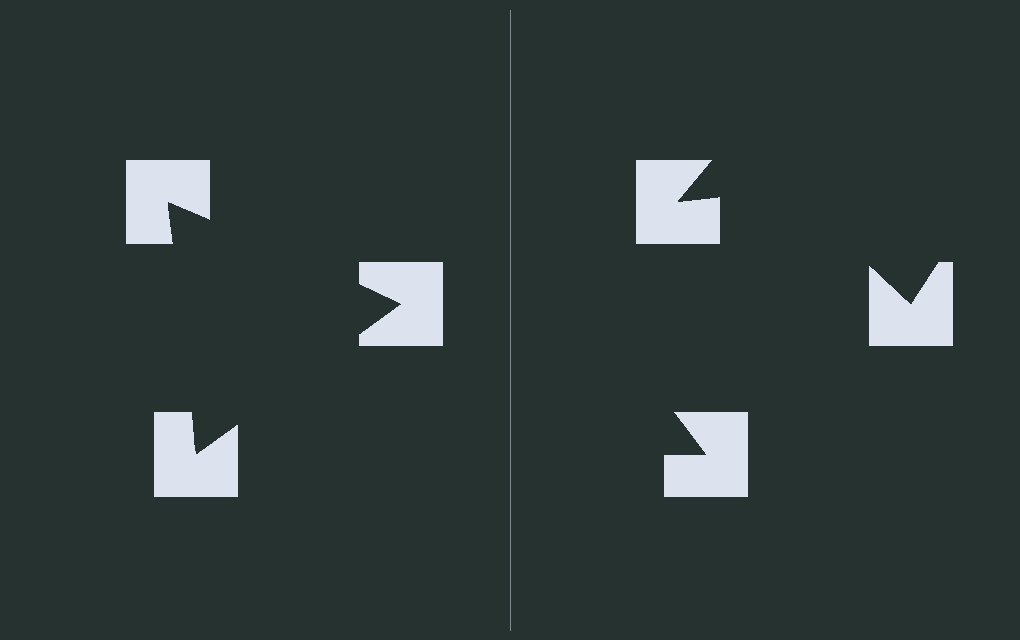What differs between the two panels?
The notched squares are positioned identically on both sides; only the wedge orientations differ. On the left they align to a triangle; on the right they are misaligned.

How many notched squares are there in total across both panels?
6 — 3 on each side.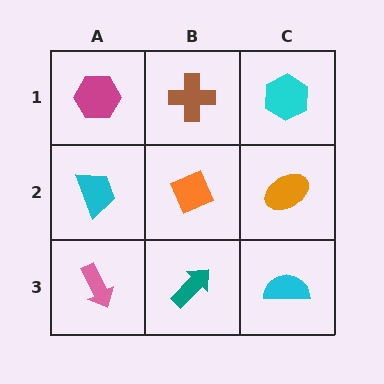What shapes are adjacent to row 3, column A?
A cyan trapezoid (row 2, column A), a teal arrow (row 3, column B).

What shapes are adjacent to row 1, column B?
An orange diamond (row 2, column B), a magenta hexagon (row 1, column A), a cyan hexagon (row 1, column C).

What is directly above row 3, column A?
A cyan trapezoid.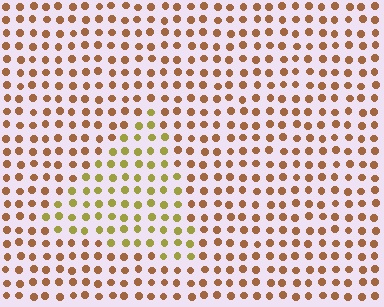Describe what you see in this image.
The image is filled with small brown elements in a uniform arrangement. A triangle-shaped region is visible where the elements are tinted to a slightly different hue, forming a subtle color boundary.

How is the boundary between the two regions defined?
The boundary is defined purely by a slight shift in hue (about 38 degrees). Spacing, size, and orientation are identical on both sides.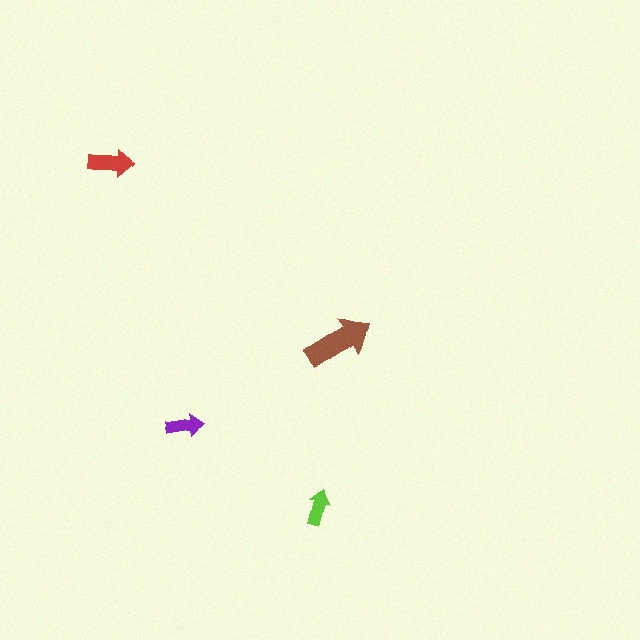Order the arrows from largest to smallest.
the brown one, the red one, the purple one, the lime one.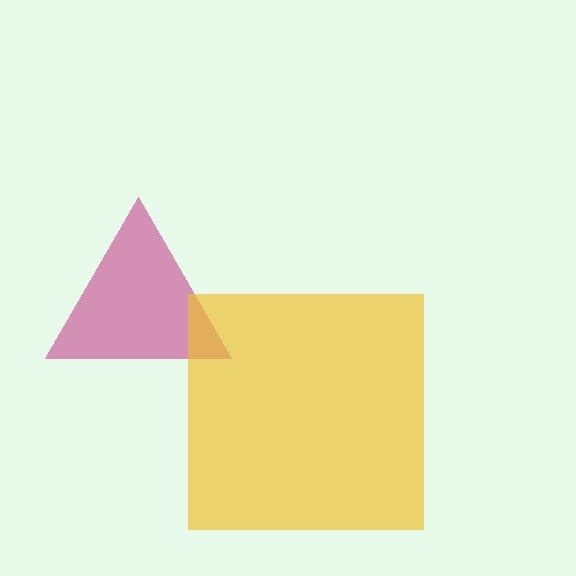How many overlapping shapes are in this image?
There are 2 overlapping shapes in the image.